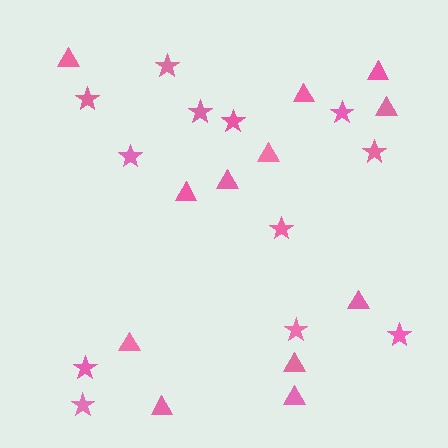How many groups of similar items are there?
There are 2 groups: one group of stars (12) and one group of triangles (12).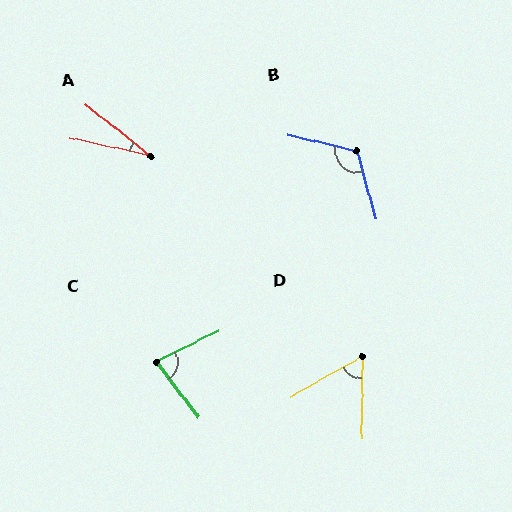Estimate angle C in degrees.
Approximately 78 degrees.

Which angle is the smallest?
A, at approximately 26 degrees.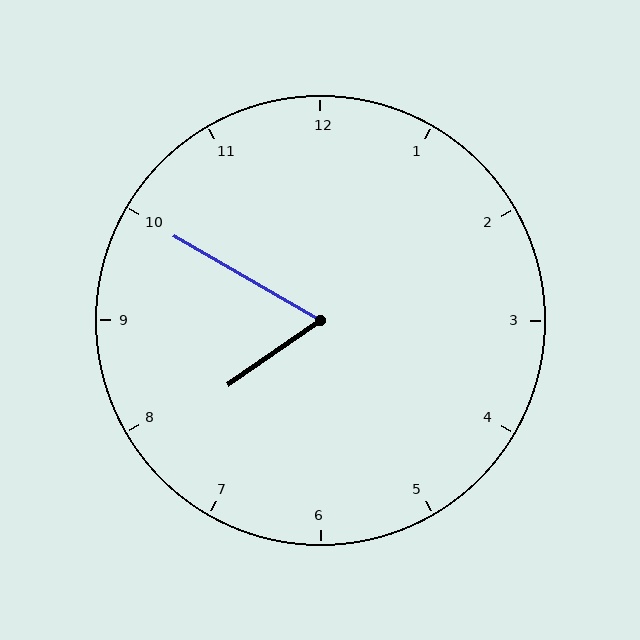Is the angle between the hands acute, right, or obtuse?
It is acute.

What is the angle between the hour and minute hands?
Approximately 65 degrees.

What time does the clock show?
7:50.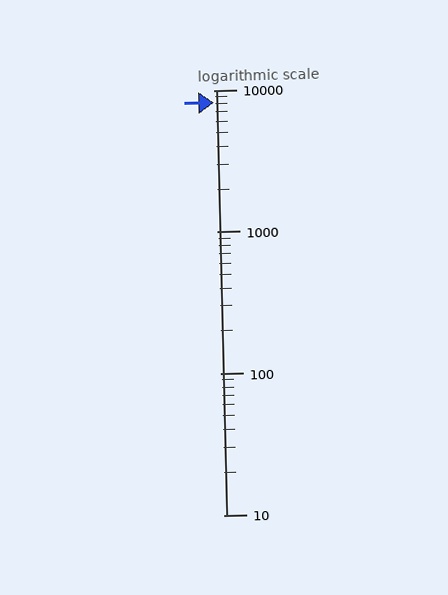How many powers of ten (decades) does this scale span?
The scale spans 3 decades, from 10 to 10000.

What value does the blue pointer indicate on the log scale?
The pointer indicates approximately 8100.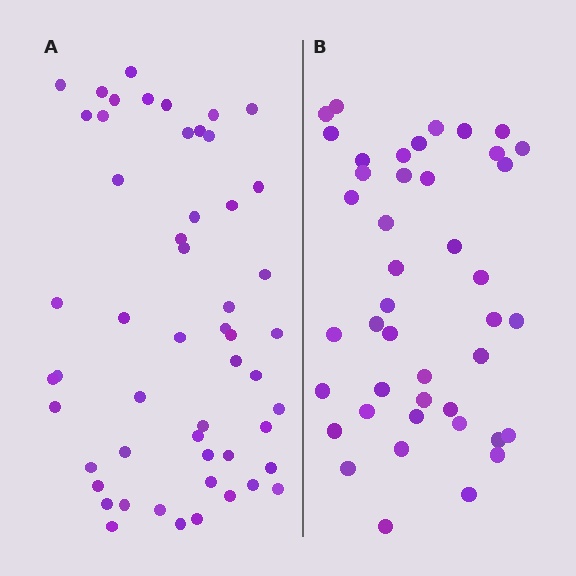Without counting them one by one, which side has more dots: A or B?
Region A (the left region) has more dots.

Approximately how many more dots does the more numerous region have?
Region A has roughly 10 or so more dots than region B.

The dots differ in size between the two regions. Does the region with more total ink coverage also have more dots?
No. Region B has more total ink coverage because its dots are larger, but region A actually contains more individual dots. Total area can be misleading — the number of items is what matters here.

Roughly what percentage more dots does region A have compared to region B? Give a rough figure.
About 25% more.